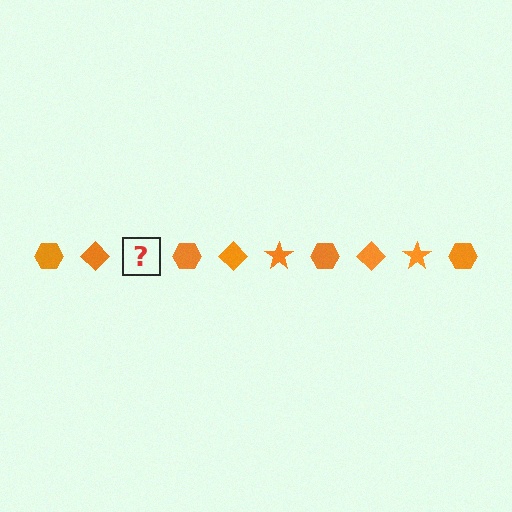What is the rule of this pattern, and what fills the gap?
The rule is that the pattern cycles through hexagon, diamond, star shapes in orange. The gap should be filled with an orange star.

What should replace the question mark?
The question mark should be replaced with an orange star.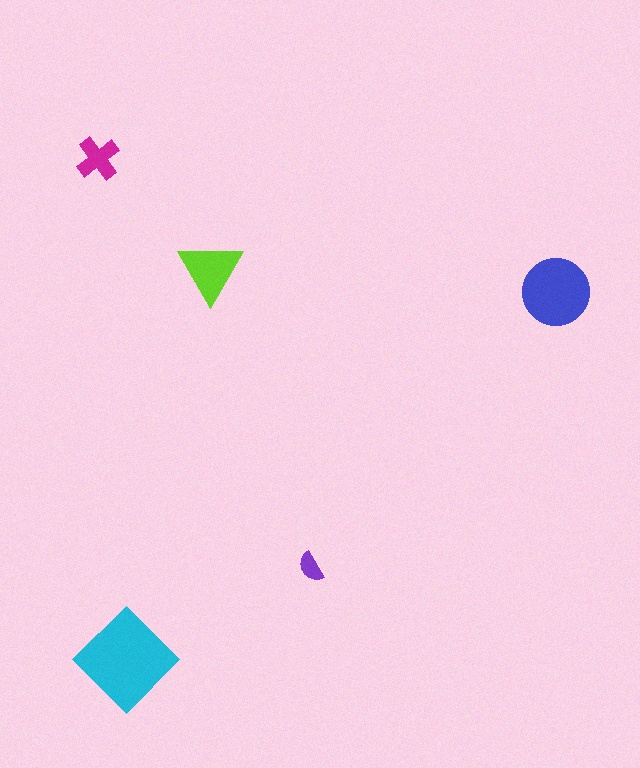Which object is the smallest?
The purple semicircle.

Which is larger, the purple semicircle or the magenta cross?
The magenta cross.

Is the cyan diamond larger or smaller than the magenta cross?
Larger.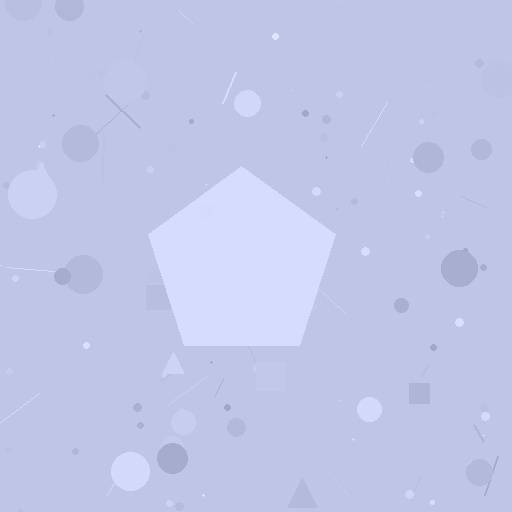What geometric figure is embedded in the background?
A pentagon is embedded in the background.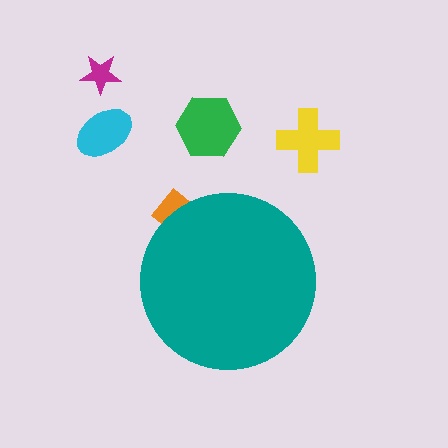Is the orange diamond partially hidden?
Yes, the orange diamond is partially hidden behind the teal circle.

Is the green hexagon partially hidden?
No, the green hexagon is fully visible.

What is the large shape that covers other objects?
A teal circle.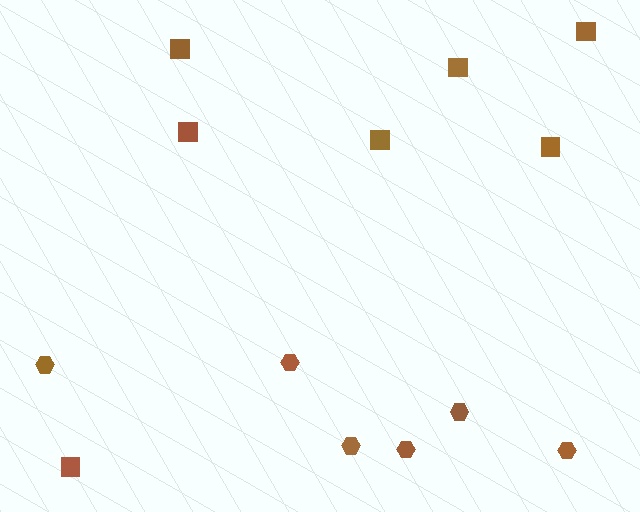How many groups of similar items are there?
There are 2 groups: one group of squares (7) and one group of hexagons (6).